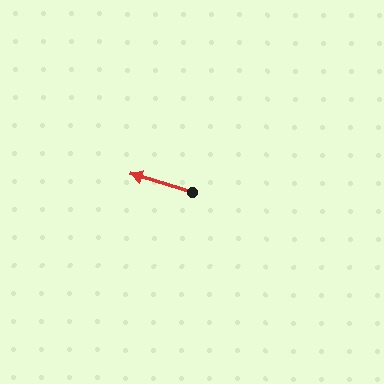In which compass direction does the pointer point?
West.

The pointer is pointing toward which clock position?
Roughly 10 o'clock.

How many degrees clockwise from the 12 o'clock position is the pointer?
Approximately 286 degrees.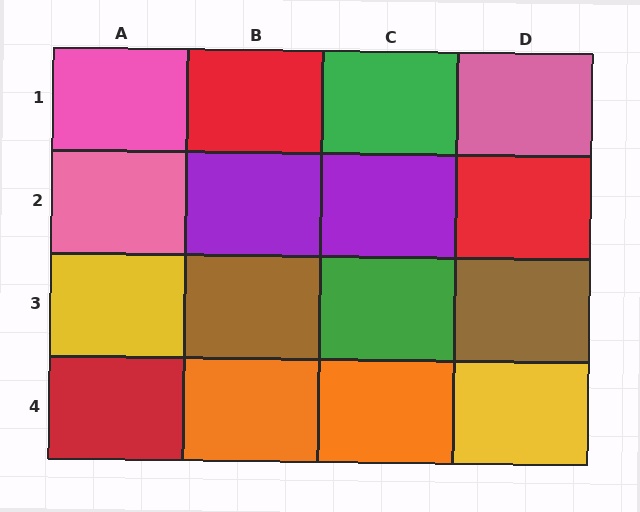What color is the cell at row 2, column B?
Purple.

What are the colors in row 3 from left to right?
Yellow, brown, green, brown.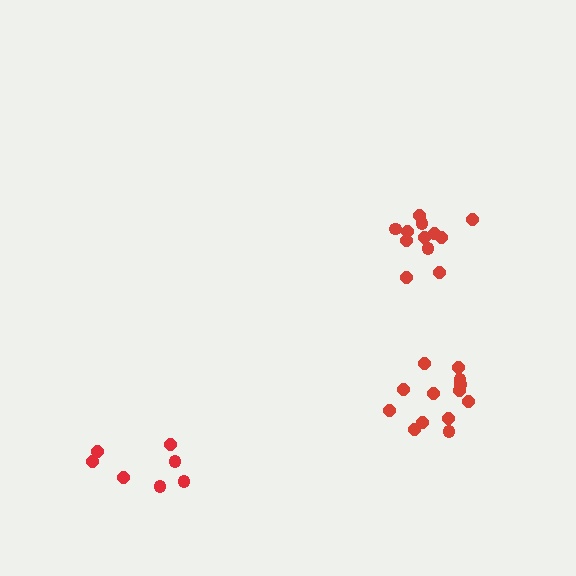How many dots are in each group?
Group 1: 7 dots, Group 2: 13 dots, Group 3: 12 dots (32 total).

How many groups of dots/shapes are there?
There are 3 groups.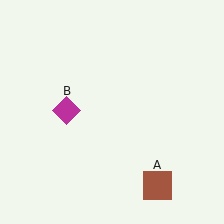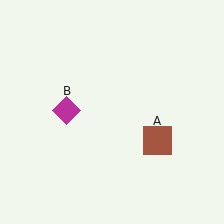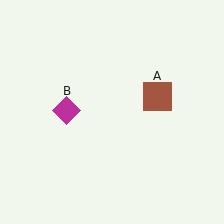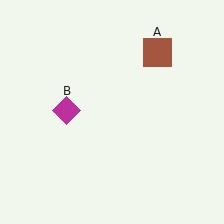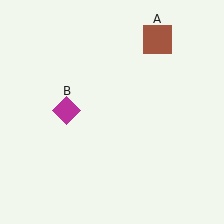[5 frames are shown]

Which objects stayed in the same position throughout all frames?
Magenta diamond (object B) remained stationary.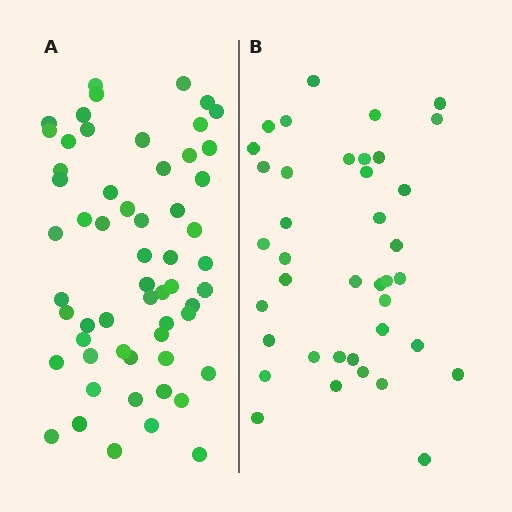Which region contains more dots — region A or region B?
Region A (the left region) has more dots.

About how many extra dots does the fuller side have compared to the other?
Region A has approximately 20 more dots than region B.